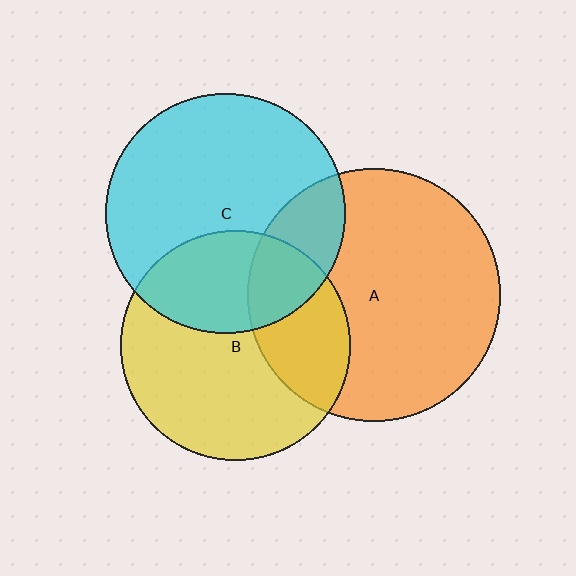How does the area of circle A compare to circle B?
Approximately 1.2 times.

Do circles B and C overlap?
Yes.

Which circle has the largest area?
Circle A (orange).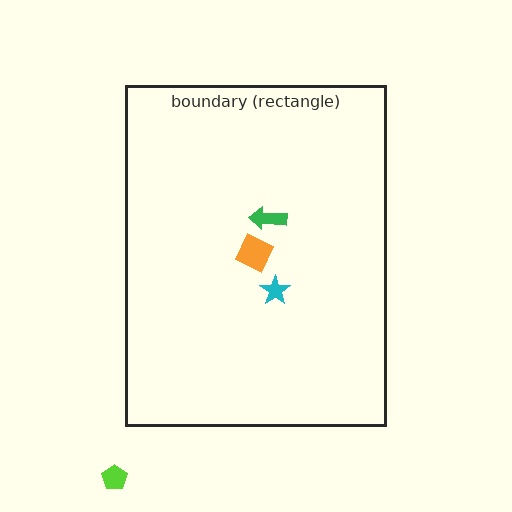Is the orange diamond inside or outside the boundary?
Inside.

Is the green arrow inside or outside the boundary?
Inside.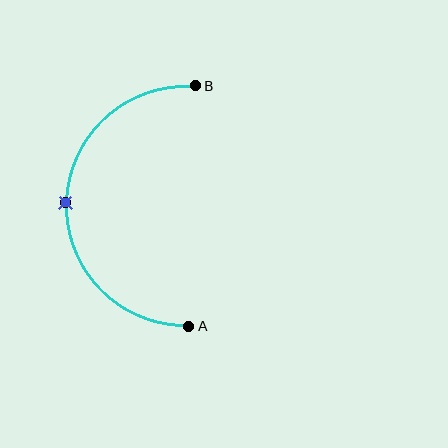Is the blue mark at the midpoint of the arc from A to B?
Yes. The blue mark lies on the arc at equal arc-length from both A and B — it is the arc midpoint.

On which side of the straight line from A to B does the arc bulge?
The arc bulges to the left of the straight line connecting A and B.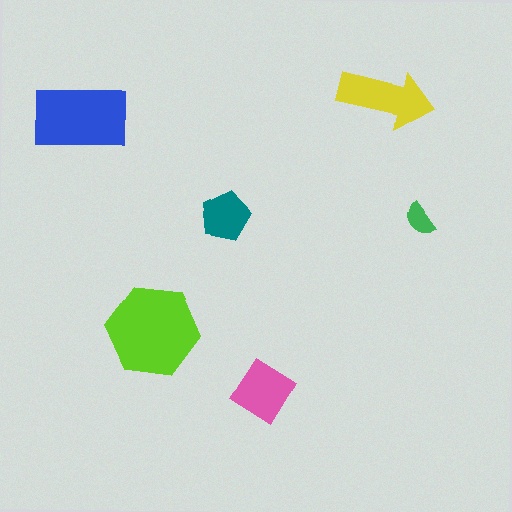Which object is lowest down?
The pink diamond is bottommost.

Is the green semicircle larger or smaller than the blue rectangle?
Smaller.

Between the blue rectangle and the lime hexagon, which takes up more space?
The lime hexagon.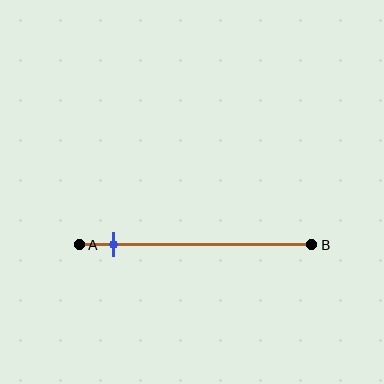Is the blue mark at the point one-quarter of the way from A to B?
No, the mark is at about 15% from A, not at the 25% one-quarter point.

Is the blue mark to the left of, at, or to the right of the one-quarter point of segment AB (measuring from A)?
The blue mark is to the left of the one-quarter point of segment AB.